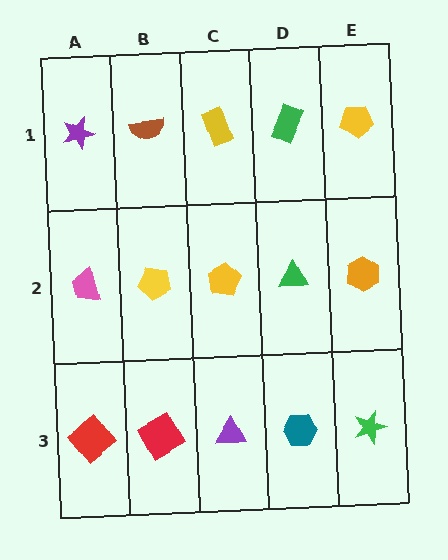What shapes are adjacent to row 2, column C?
A yellow rectangle (row 1, column C), a purple triangle (row 3, column C), a yellow pentagon (row 2, column B), a green triangle (row 2, column D).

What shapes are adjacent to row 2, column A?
A purple star (row 1, column A), a red diamond (row 3, column A), a yellow pentagon (row 2, column B).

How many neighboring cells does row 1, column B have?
3.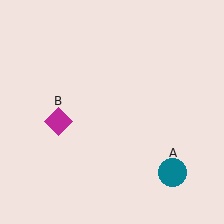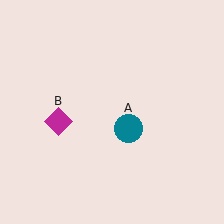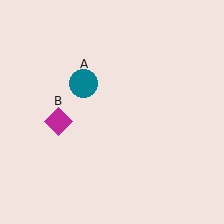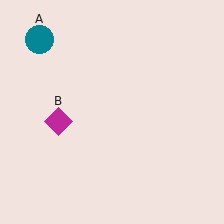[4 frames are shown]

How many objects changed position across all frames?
1 object changed position: teal circle (object A).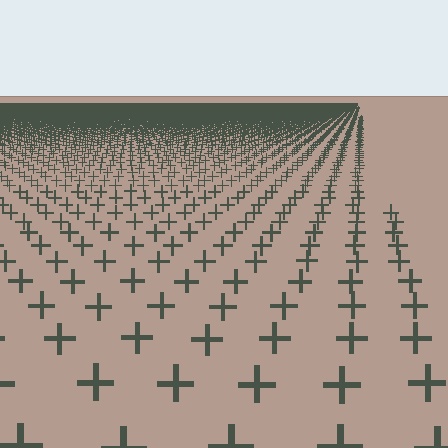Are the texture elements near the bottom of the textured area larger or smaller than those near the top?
Larger. Near the bottom, elements are closer to the viewer and appear at a bigger on-screen size.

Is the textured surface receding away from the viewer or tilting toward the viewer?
The surface is receding away from the viewer. Texture elements get smaller and denser toward the top.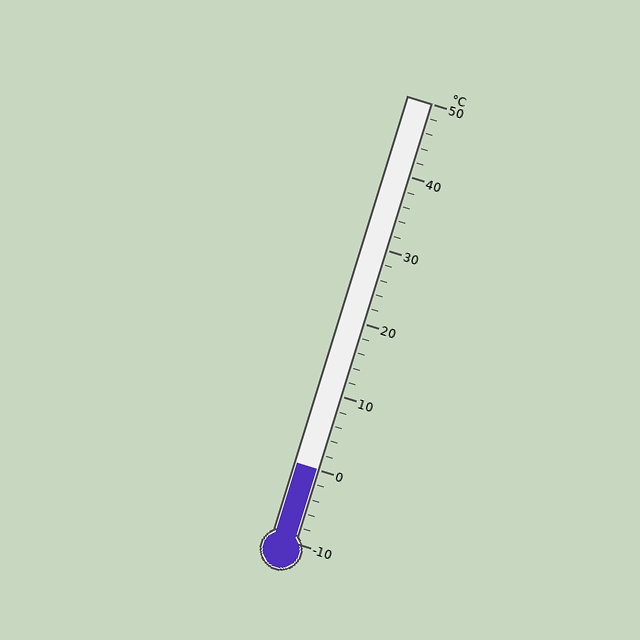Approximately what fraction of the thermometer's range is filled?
The thermometer is filled to approximately 15% of its range.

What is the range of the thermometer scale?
The thermometer scale ranges from -10°C to 50°C.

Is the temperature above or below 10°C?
The temperature is below 10°C.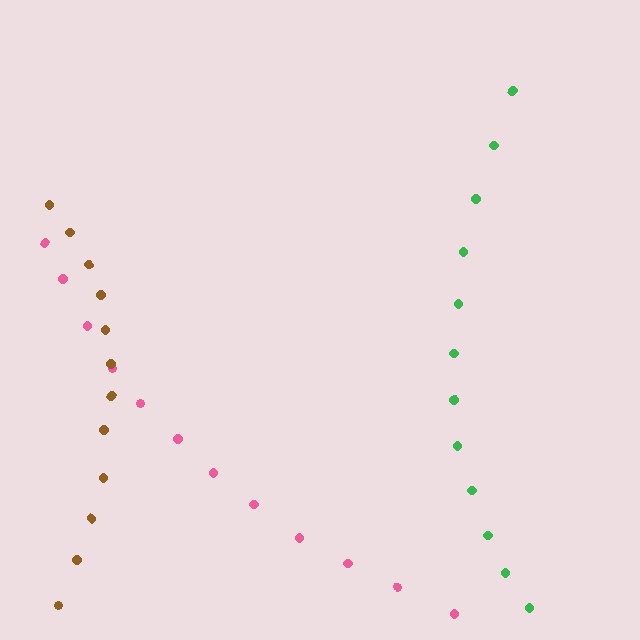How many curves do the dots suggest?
There are 3 distinct paths.